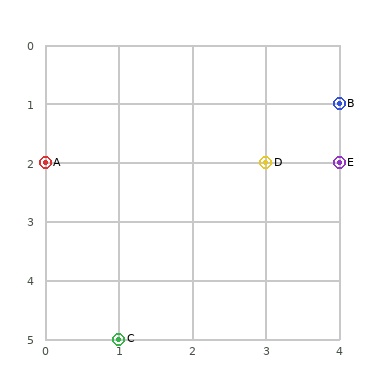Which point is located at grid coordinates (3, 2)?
Point D is at (3, 2).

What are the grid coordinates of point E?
Point E is at grid coordinates (4, 2).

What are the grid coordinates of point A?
Point A is at grid coordinates (0, 2).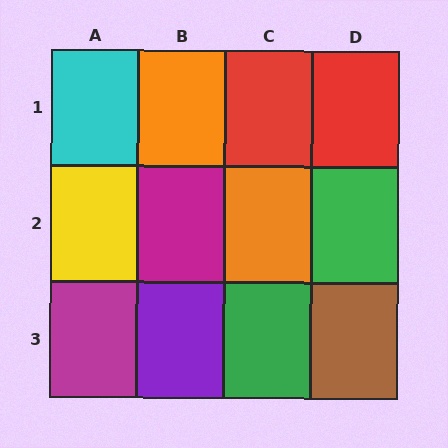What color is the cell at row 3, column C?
Green.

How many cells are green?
2 cells are green.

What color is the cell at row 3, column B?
Purple.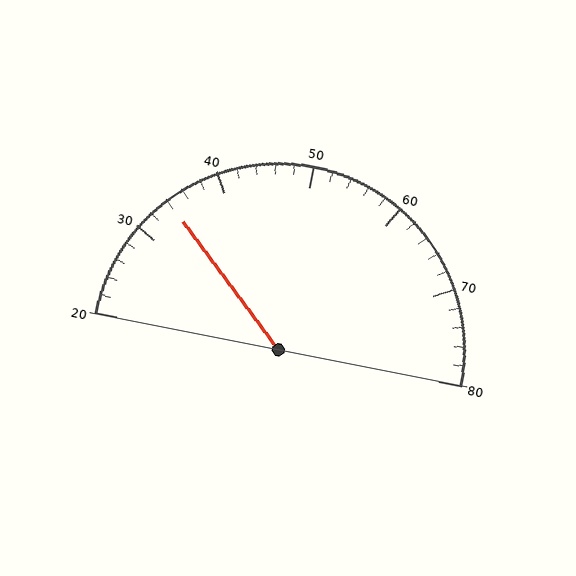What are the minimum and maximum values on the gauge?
The gauge ranges from 20 to 80.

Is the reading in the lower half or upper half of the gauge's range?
The reading is in the lower half of the range (20 to 80).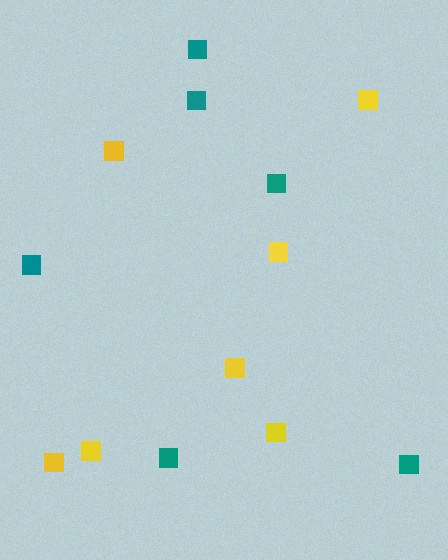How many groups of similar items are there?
There are 2 groups: one group of yellow squares (7) and one group of teal squares (6).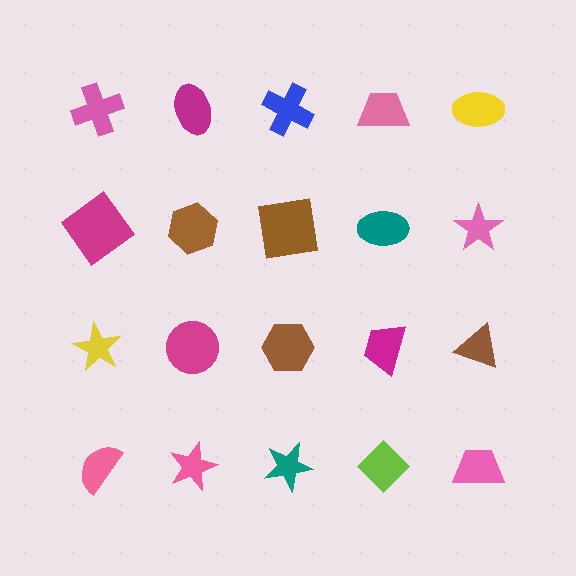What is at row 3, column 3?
A brown hexagon.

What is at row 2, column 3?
A brown square.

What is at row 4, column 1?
A pink semicircle.